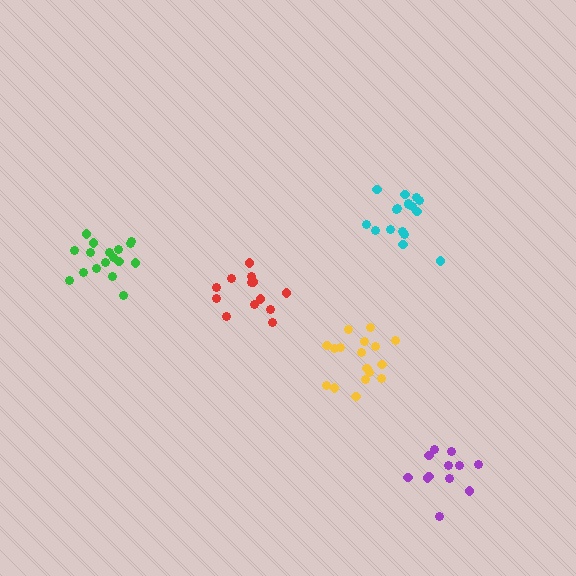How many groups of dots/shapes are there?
There are 5 groups.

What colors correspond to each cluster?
The clusters are colored: red, green, cyan, purple, yellow.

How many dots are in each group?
Group 1: 13 dots, Group 2: 17 dots, Group 3: 17 dots, Group 4: 12 dots, Group 5: 17 dots (76 total).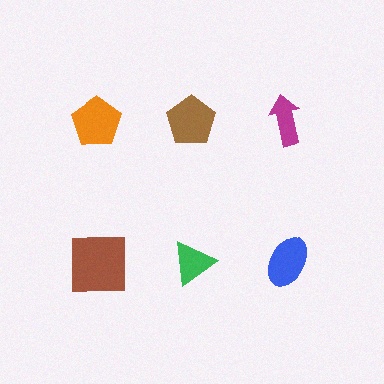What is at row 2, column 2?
A green triangle.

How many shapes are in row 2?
3 shapes.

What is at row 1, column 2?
A brown pentagon.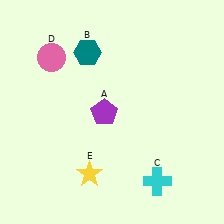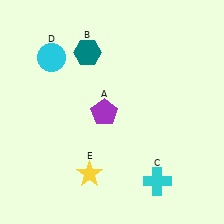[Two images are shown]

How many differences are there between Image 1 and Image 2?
There is 1 difference between the two images.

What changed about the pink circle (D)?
In Image 1, D is pink. In Image 2, it changed to cyan.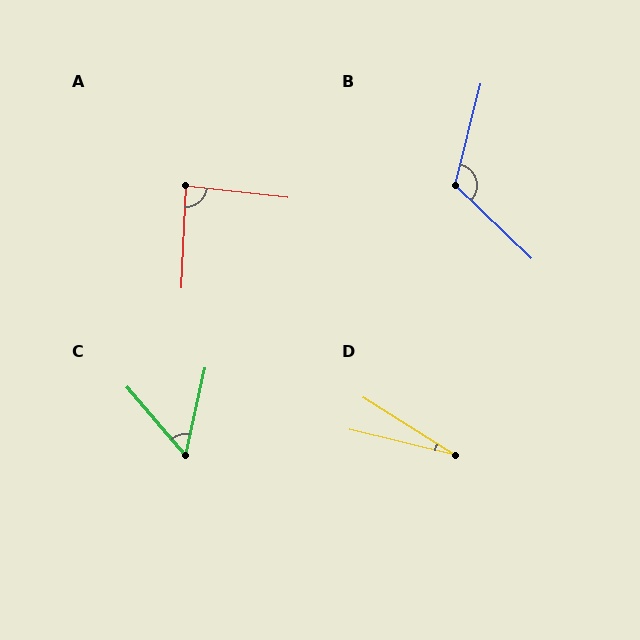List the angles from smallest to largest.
D (19°), C (53°), A (86°), B (119°).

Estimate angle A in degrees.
Approximately 86 degrees.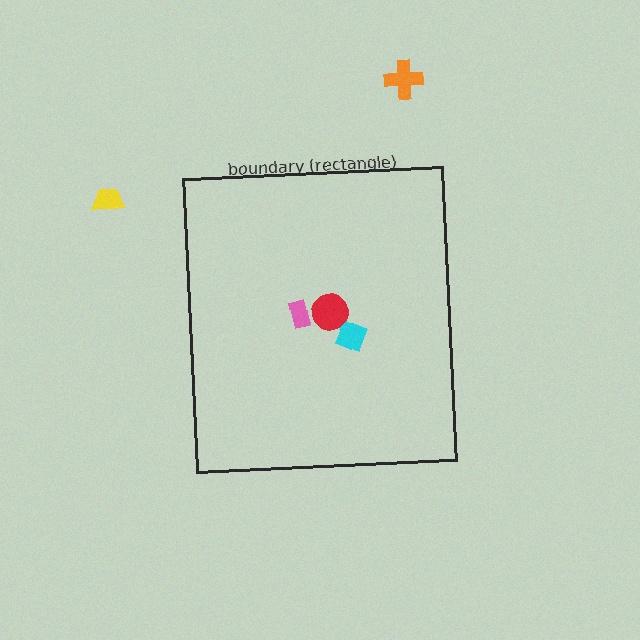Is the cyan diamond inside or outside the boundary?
Inside.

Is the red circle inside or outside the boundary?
Inside.